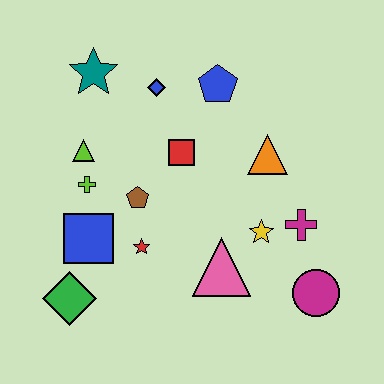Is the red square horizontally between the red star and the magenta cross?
Yes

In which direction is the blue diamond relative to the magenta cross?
The blue diamond is to the left of the magenta cross.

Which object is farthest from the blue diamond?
The magenta circle is farthest from the blue diamond.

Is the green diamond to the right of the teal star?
No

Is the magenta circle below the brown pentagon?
Yes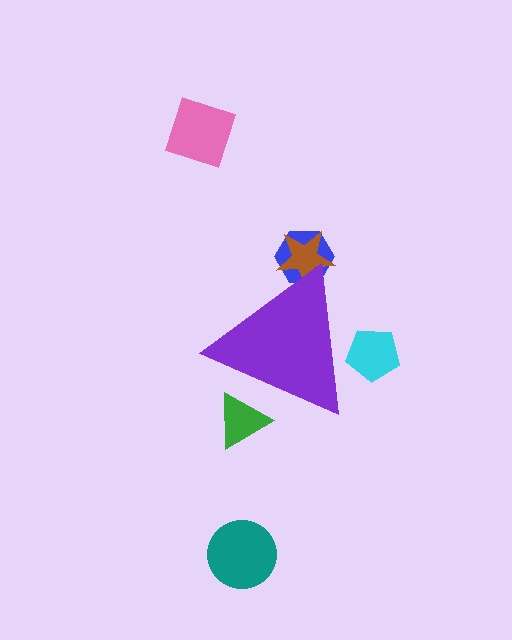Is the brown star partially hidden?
Yes, the brown star is partially hidden behind the purple triangle.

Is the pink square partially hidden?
No, the pink square is fully visible.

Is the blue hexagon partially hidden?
Yes, the blue hexagon is partially hidden behind the purple triangle.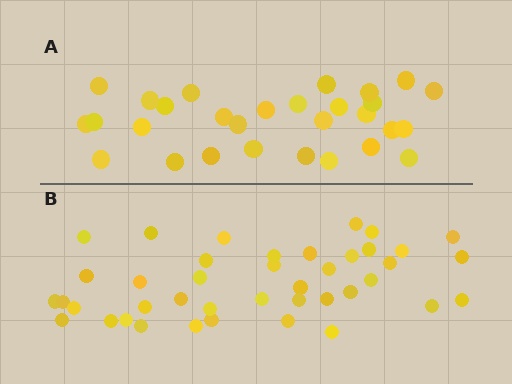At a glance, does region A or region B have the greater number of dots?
Region B (the bottom region) has more dots.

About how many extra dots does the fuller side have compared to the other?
Region B has roughly 12 or so more dots than region A.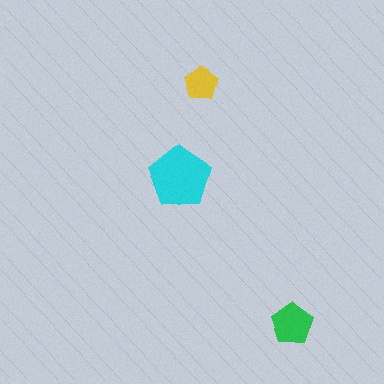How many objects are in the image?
There are 3 objects in the image.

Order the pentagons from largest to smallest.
the cyan one, the green one, the yellow one.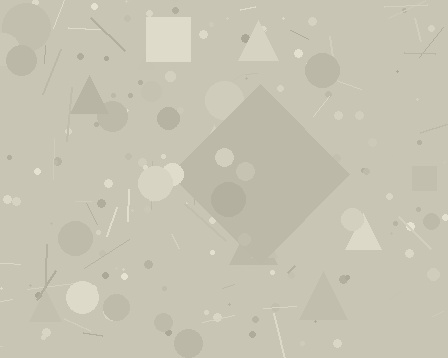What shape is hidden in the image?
A diamond is hidden in the image.